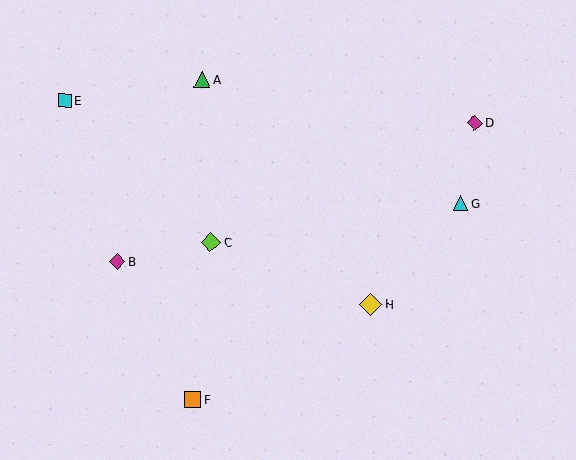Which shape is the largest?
The yellow diamond (labeled H) is the largest.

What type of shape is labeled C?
Shape C is a lime diamond.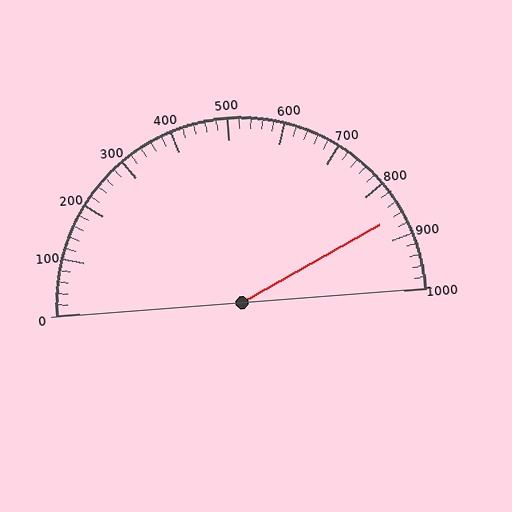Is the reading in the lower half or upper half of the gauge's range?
The reading is in the upper half of the range (0 to 1000).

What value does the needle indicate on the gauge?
The needle indicates approximately 860.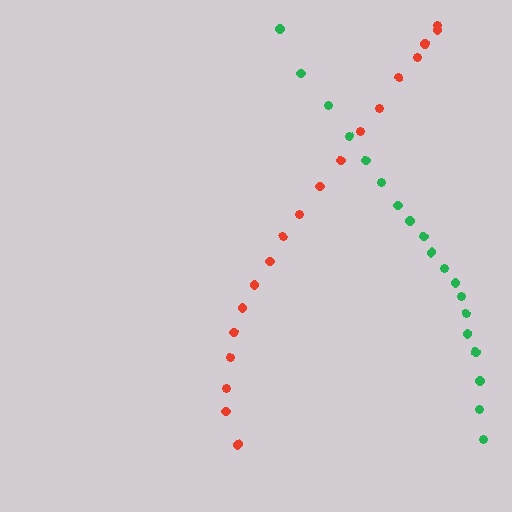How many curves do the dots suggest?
There are 2 distinct paths.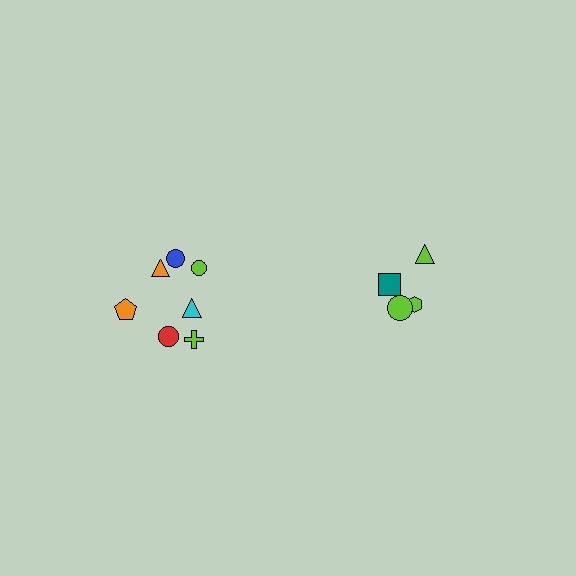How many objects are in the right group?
There are 4 objects.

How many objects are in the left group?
There are 7 objects.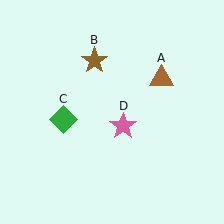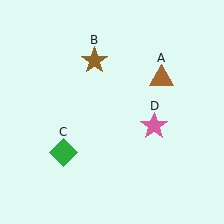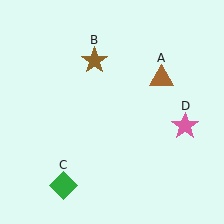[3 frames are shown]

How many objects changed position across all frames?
2 objects changed position: green diamond (object C), pink star (object D).